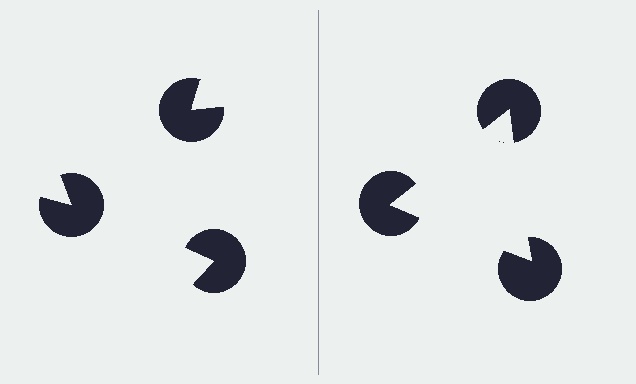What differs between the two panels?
The pac-man discs are positioned identically on both sides; only the wedge orientations differ. On the right they align to a triangle; on the left they are misaligned.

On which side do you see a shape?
An illusory triangle appears on the right side. On the left side the wedge cuts are rotated, so no coherent shape forms.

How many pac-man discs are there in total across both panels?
6 — 3 on each side.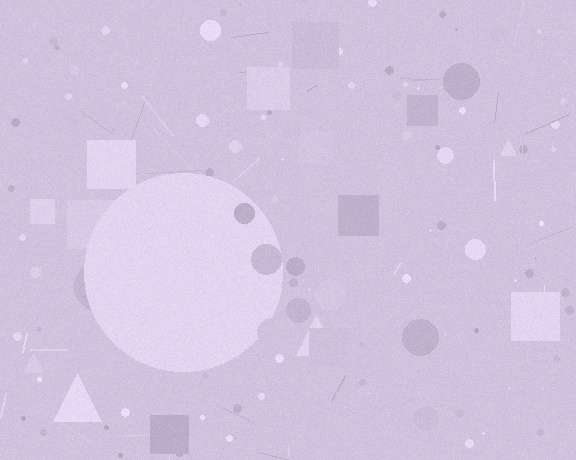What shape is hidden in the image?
A circle is hidden in the image.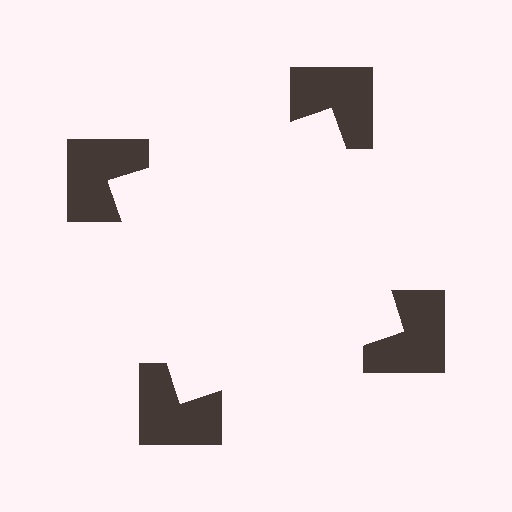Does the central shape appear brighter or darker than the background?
It typically appears slightly brighter than the background, even though no actual brightness change is drawn.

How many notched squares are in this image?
There are 4 — one at each vertex of the illusory square.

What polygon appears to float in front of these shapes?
An illusory square — its edges are inferred from the aligned wedge cuts in the notched squares, not physically drawn.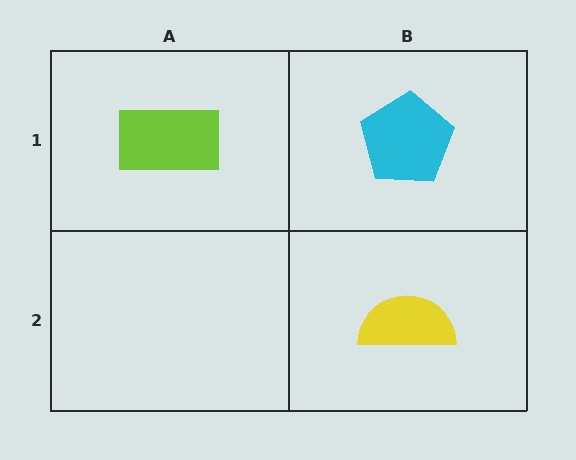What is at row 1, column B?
A cyan pentagon.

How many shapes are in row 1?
2 shapes.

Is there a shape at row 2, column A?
No, that cell is empty.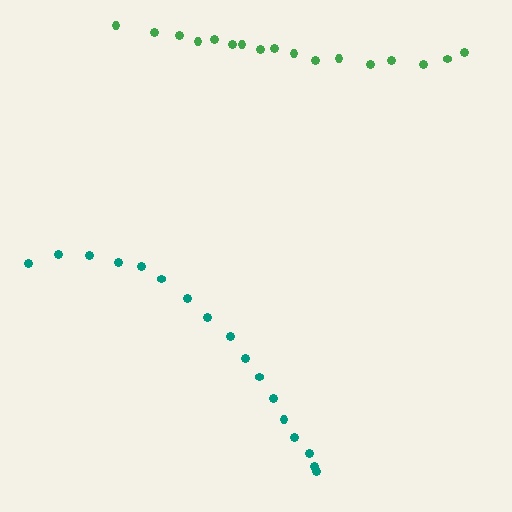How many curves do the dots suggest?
There are 2 distinct paths.